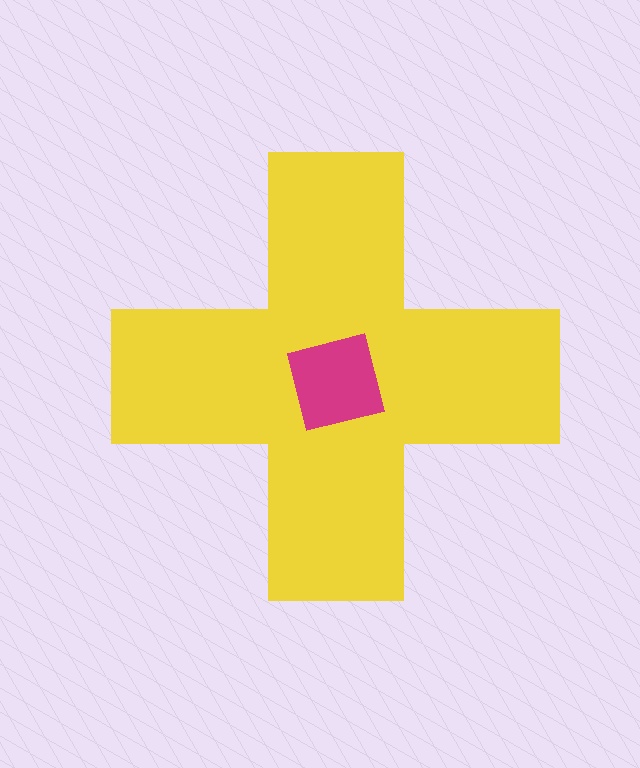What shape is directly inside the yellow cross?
The magenta square.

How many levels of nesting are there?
2.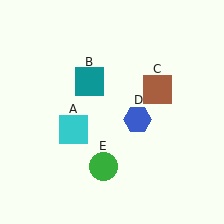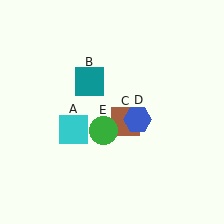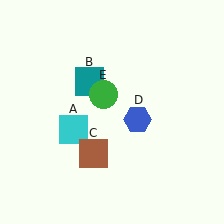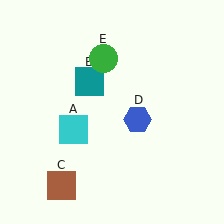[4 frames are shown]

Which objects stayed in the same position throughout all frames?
Cyan square (object A) and teal square (object B) and blue hexagon (object D) remained stationary.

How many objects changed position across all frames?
2 objects changed position: brown square (object C), green circle (object E).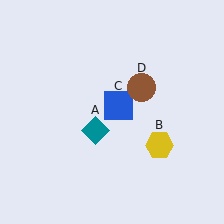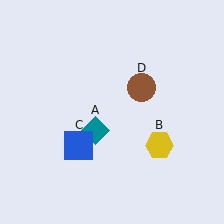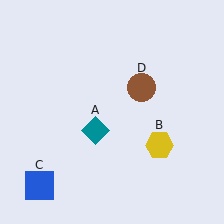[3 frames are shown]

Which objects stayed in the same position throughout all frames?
Teal diamond (object A) and yellow hexagon (object B) and brown circle (object D) remained stationary.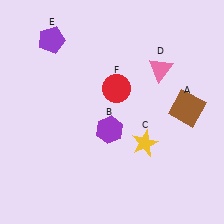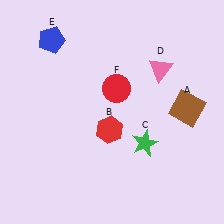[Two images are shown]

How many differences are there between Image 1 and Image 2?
There are 3 differences between the two images.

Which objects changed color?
B changed from purple to red. C changed from yellow to green. E changed from purple to blue.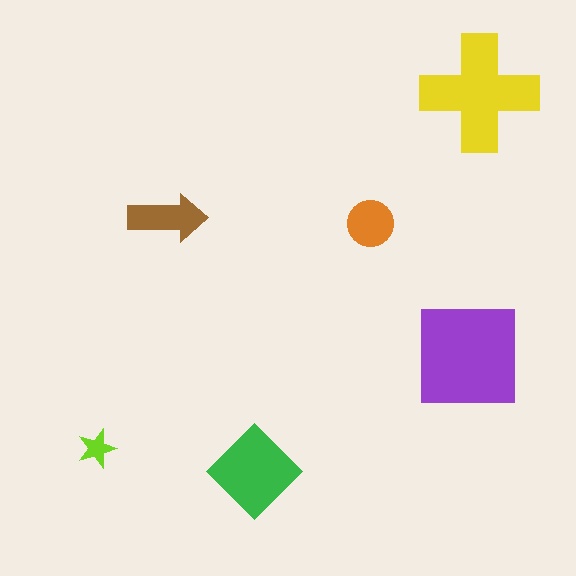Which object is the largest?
The purple square.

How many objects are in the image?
There are 6 objects in the image.